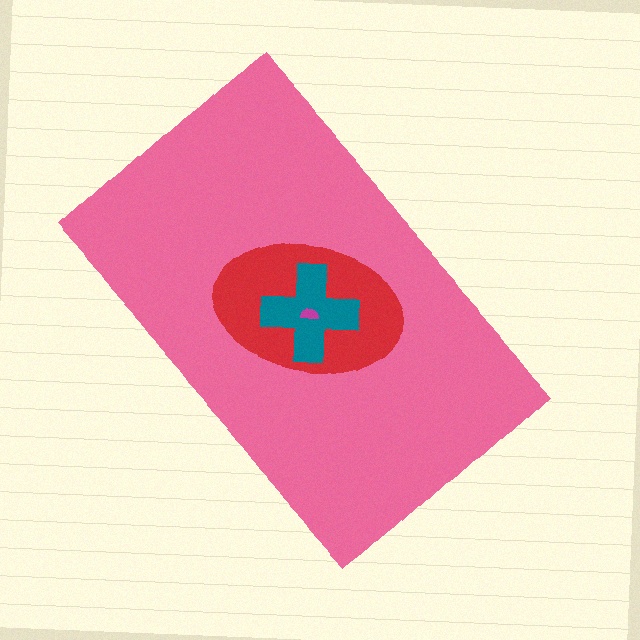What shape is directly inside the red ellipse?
The teal cross.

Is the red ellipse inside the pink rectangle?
Yes.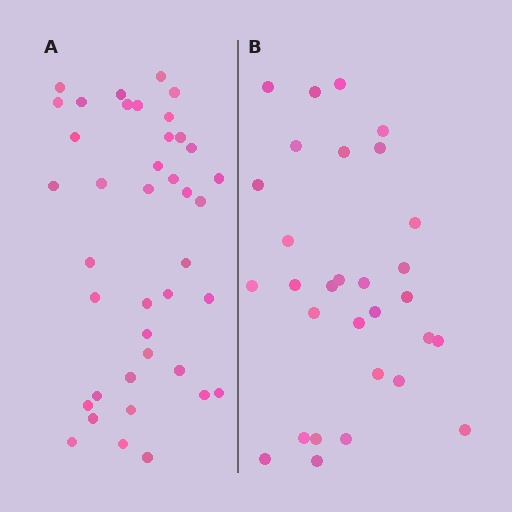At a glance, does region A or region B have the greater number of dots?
Region A (the left region) has more dots.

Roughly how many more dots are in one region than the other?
Region A has roughly 10 or so more dots than region B.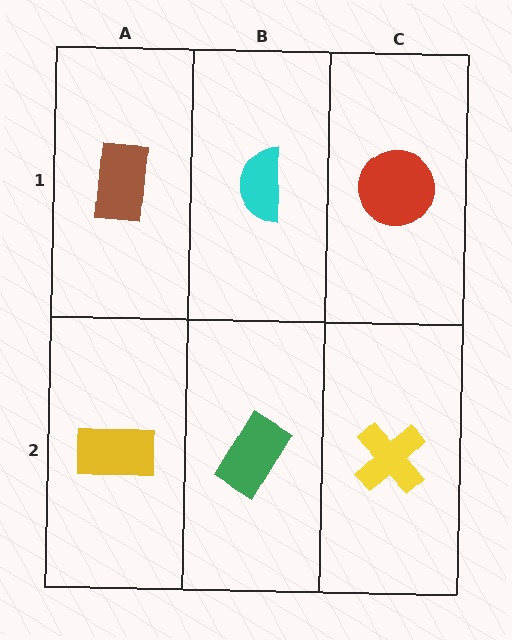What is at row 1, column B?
A cyan semicircle.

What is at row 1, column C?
A red circle.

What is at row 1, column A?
A brown rectangle.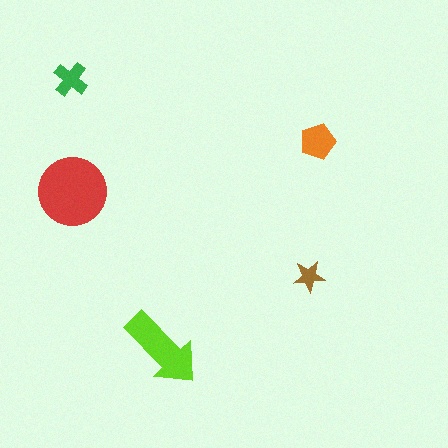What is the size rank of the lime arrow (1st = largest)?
2nd.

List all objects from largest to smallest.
The red circle, the lime arrow, the orange pentagon, the green cross, the brown star.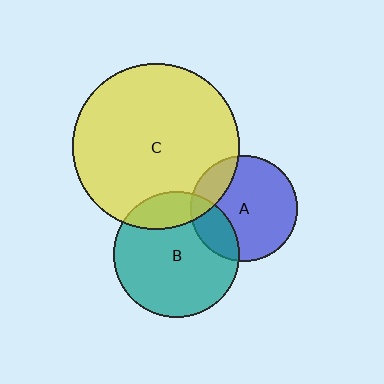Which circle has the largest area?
Circle C (yellow).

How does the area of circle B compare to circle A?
Approximately 1.4 times.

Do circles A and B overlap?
Yes.